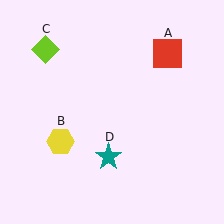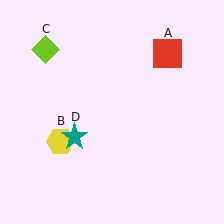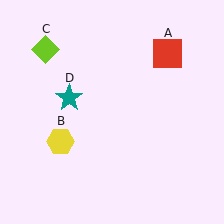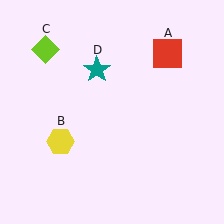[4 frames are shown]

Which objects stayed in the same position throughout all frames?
Red square (object A) and yellow hexagon (object B) and lime diamond (object C) remained stationary.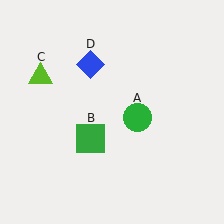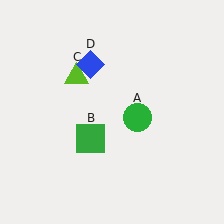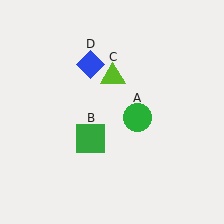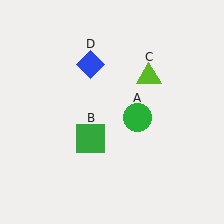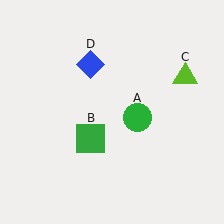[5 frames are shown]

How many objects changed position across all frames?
1 object changed position: lime triangle (object C).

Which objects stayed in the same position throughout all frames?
Green circle (object A) and green square (object B) and blue diamond (object D) remained stationary.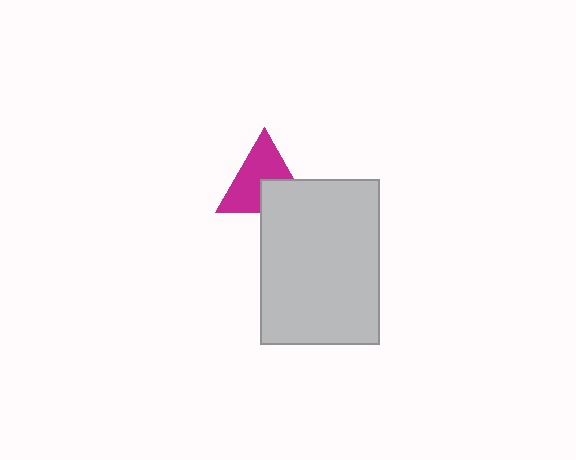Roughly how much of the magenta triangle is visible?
About half of it is visible (roughly 65%).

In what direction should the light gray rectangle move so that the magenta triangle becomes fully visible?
The light gray rectangle should move down. That is the shortest direction to clear the overlap and leave the magenta triangle fully visible.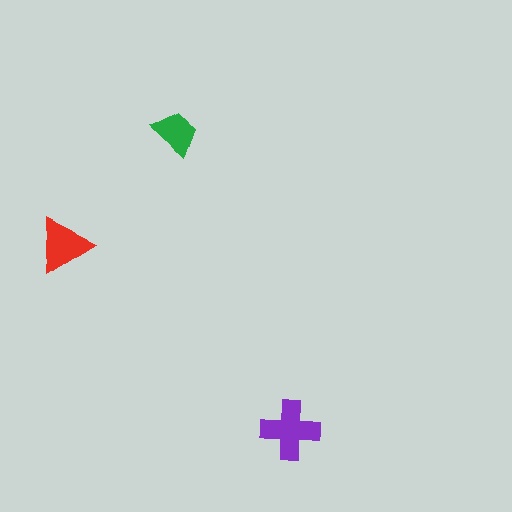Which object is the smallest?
The green trapezoid.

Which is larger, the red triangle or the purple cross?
The purple cross.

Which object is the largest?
The purple cross.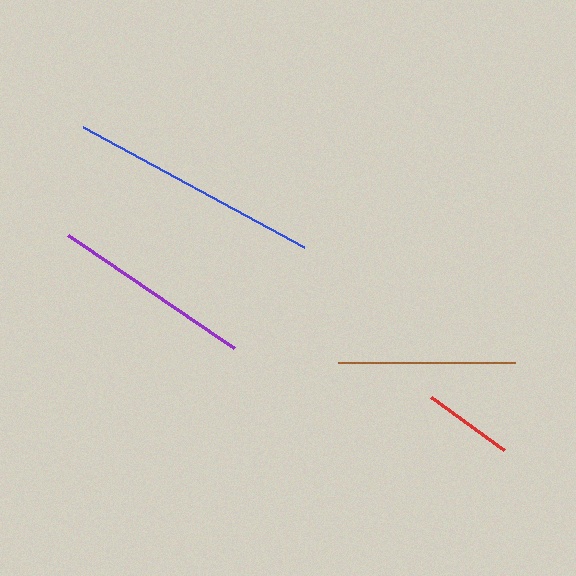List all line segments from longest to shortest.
From longest to shortest: blue, purple, brown, red.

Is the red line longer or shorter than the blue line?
The blue line is longer than the red line.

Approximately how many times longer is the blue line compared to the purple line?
The blue line is approximately 1.3 times the length of the purple line.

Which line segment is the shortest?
The red line is the shortest at approximately 90 pixels.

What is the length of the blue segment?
The blue segment is approximately 252 pixels long.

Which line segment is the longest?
The blue line is the longest at approximately 252 pixels.